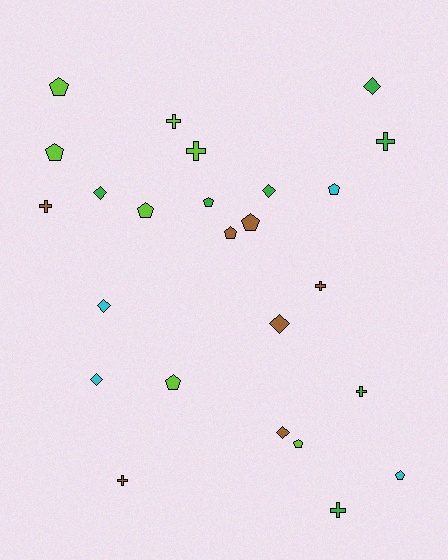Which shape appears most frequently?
Pentagon, with 10 objects.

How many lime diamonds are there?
There are no lime diamonds.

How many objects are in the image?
There are 25 objects.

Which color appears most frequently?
Lime, with 7 objects.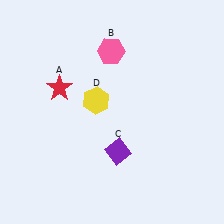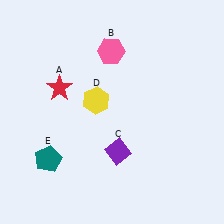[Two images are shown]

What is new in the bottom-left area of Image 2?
A teal pentagon (E) was added in the bottom-left area of Image 2.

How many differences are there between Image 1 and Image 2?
There is 1 difference between the two images.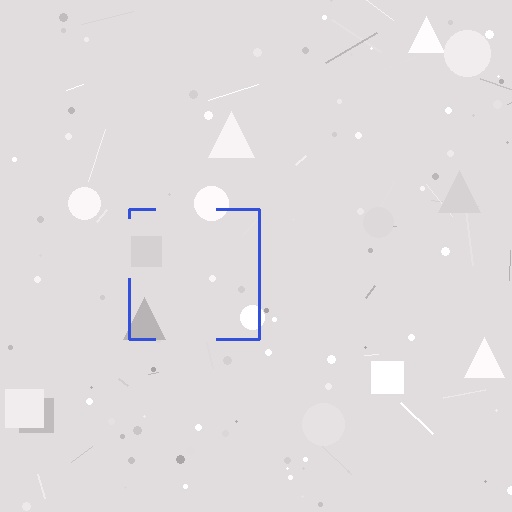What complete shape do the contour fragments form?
The contour fragments form a square.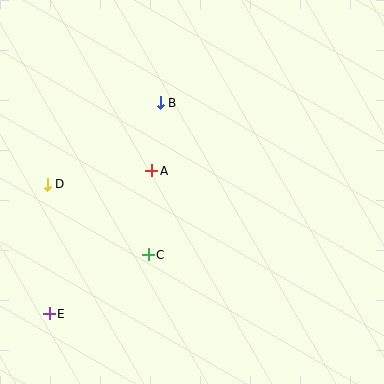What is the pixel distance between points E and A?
The distance between E and A is 176 pixels.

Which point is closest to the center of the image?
Point A at (152, 171) is closest to the center.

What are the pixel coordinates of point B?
Point B is at (160, 103).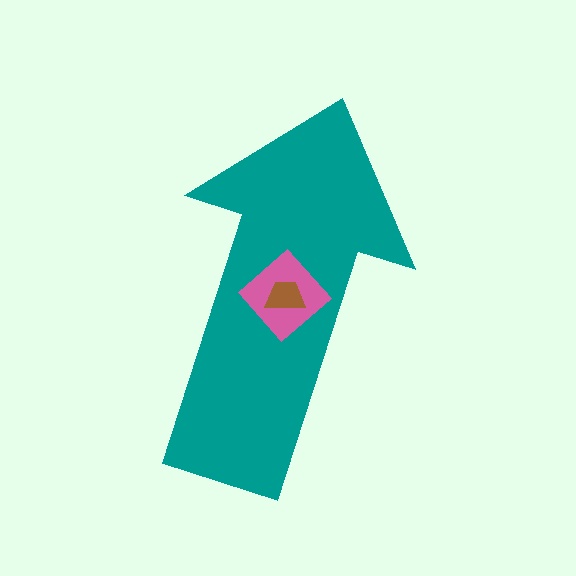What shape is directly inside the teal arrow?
The pink diamond.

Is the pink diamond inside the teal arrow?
Yes.